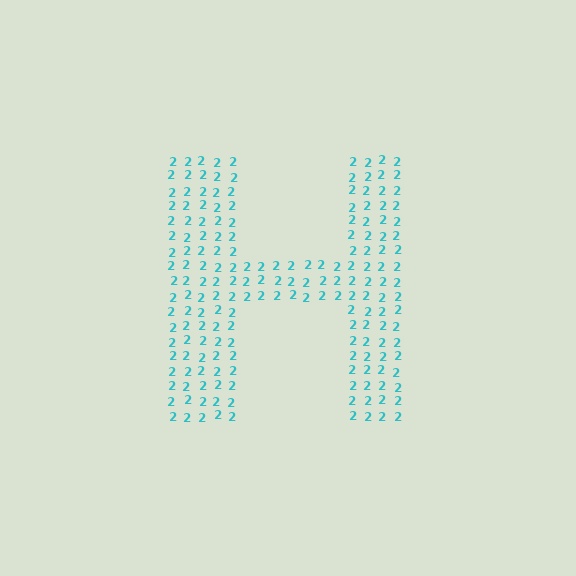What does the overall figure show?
The overall figure shows the letter H.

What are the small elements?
The small elements are digit 2's.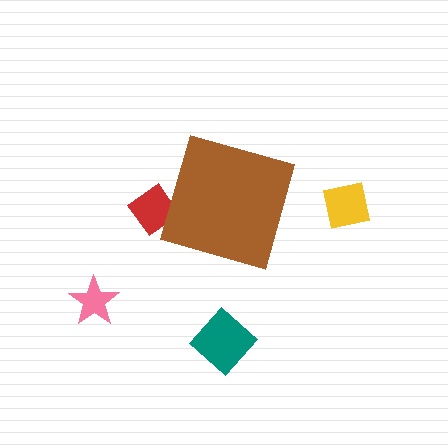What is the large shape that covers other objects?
A brown diamond.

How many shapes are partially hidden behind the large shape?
1 shape is partially hidden.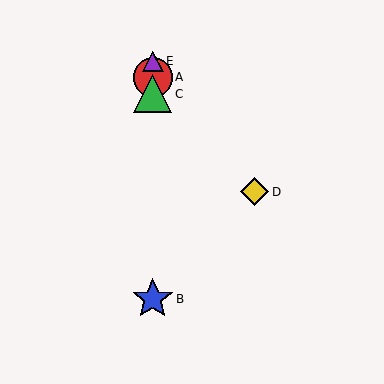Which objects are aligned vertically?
Objects A, B, C, E are aligned vertically.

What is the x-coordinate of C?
Object C is at x≈153.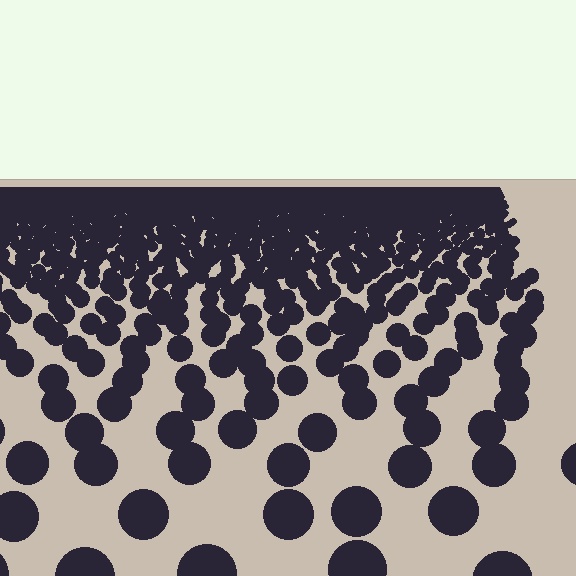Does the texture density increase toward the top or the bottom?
Density increases toward the top.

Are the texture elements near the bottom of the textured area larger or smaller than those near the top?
Larger. Near the bottom, elements are closer to the viewer and appear at a bigger on-screen size.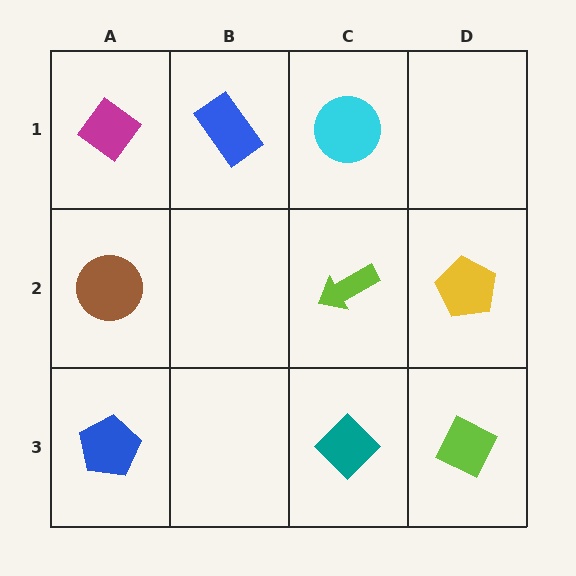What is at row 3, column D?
A lime diamond.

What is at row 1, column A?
A magenta diamond.